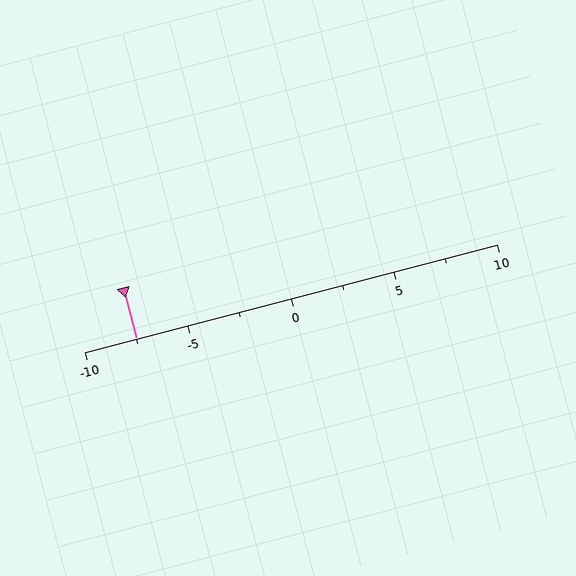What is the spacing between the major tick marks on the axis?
The major ticks are spaced 5 apart.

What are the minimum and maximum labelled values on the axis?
The axis runs from -10 to 10.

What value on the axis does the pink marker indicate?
The marker indicates approximately -7.5.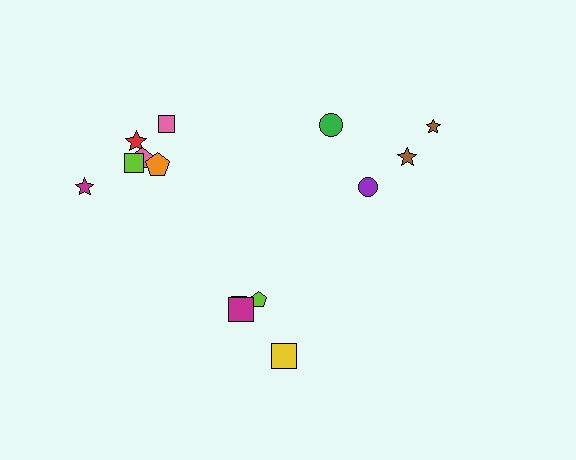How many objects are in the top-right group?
There are 4 objects.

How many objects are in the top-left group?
There are 6 objects.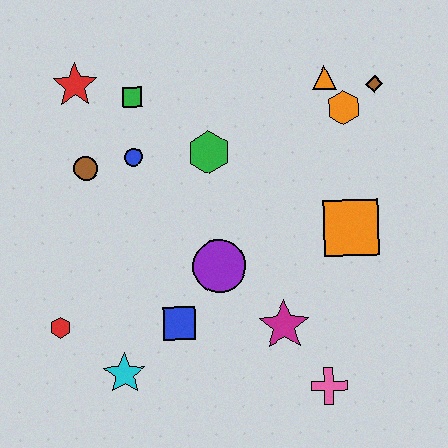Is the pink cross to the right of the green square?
Yes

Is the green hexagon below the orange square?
No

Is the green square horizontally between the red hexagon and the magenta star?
Yes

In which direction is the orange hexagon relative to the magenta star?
The orange hexagon is above the magenta star.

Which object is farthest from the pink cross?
The red star is farthest from the pink cross.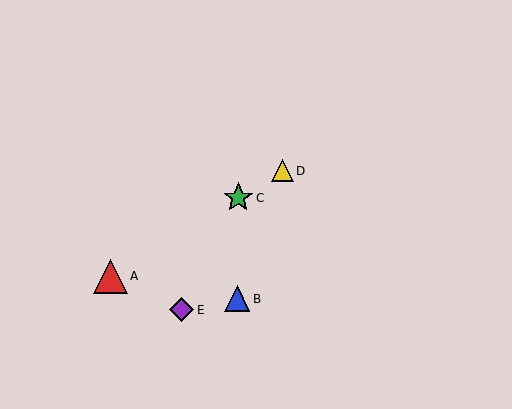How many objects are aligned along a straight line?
3 objects (A, C, D) are aligned along a straight line.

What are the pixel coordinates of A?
Object A is at (111, 276).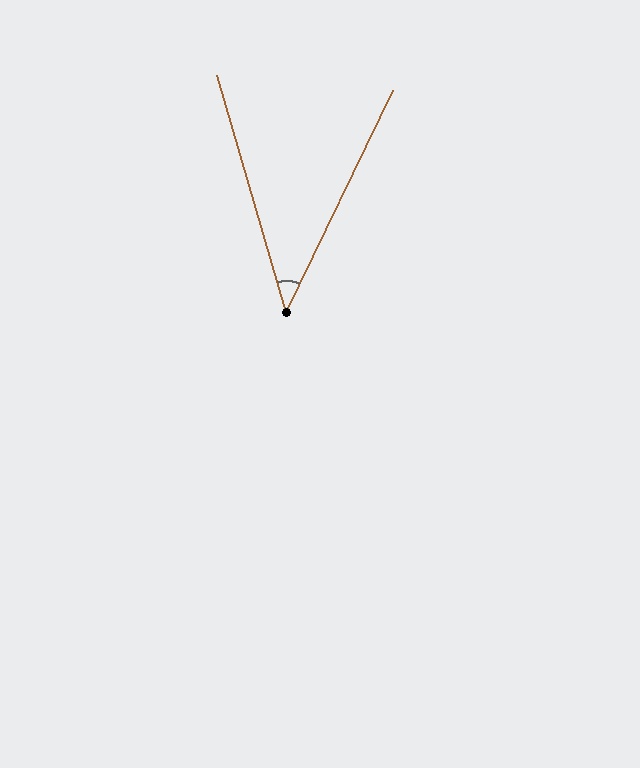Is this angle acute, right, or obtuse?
It is acute.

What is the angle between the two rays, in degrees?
Approximately 42 degrees.